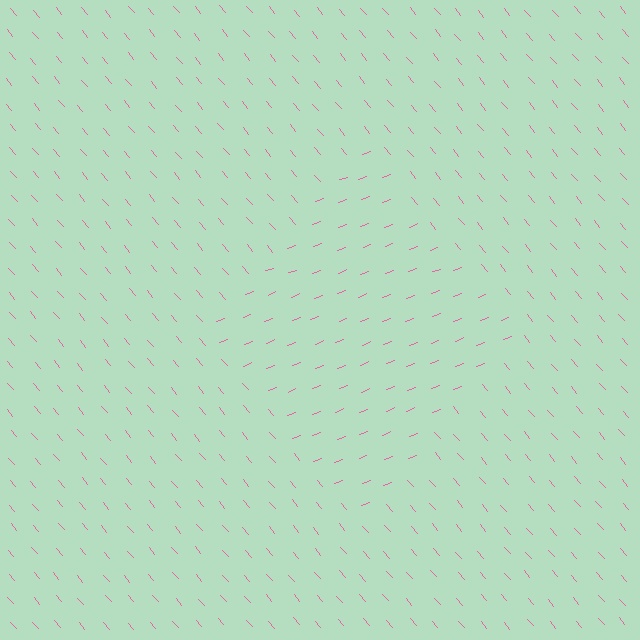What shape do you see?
I see a diamond.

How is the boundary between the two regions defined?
The boundary is defined purely by a change in line orientation (approximately 72 degrees difference). All lines are the same color and thickness.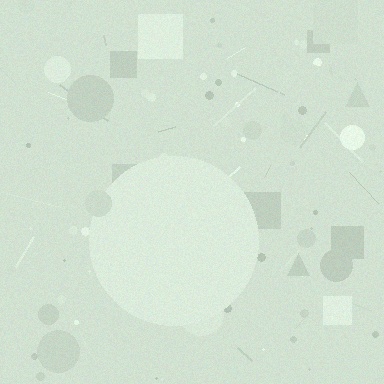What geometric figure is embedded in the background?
A circle is embedded in the background.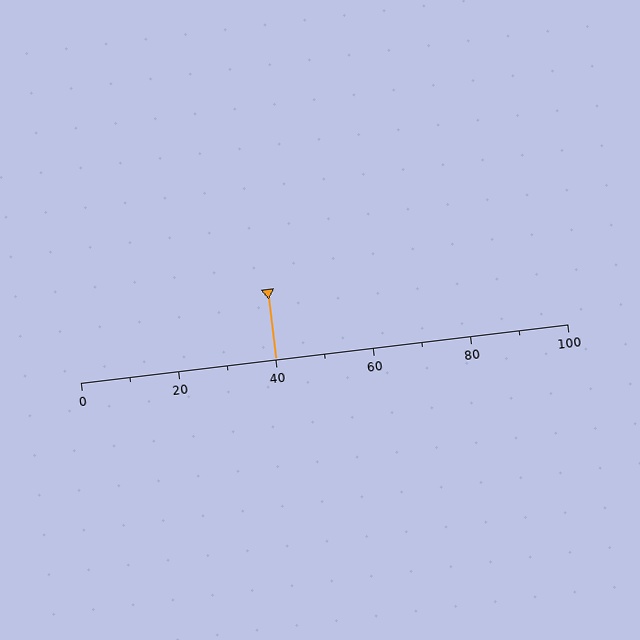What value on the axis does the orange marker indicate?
The marker indicates approximately 40.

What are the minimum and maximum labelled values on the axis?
The axis runs from 0 to 100.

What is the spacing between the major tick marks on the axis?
The major ticks are spaced 20 apart.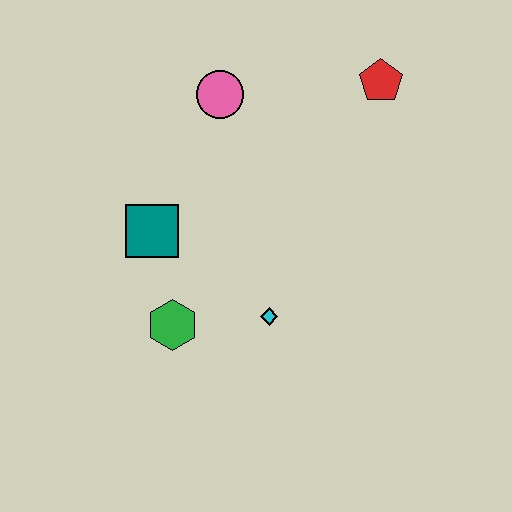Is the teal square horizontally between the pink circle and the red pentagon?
No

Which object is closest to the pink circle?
The teal square is closest to the pink circle.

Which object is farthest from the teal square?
The red pentagon is farthest from the teal square.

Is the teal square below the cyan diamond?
No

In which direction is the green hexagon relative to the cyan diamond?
The green hexagon is to the left of the cyan diamond.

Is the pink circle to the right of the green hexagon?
Yes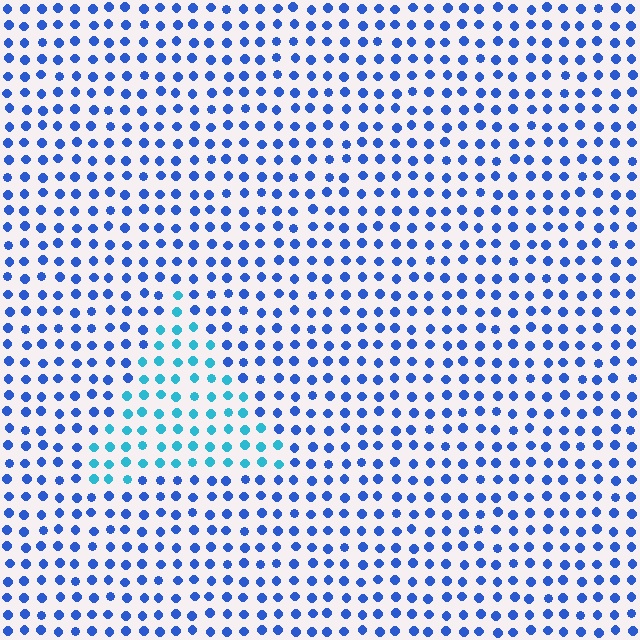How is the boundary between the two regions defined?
The boundary is defined purely by a slight shift in hue (about 35 degrees). Spacing, size, and orientation are identical on both sides.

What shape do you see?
I see a triangle.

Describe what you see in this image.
The image is filled with small blue elements in a uniform arrangement. A triangle-shaped region is visible where the elements are tinted to a slightly different hue, forming a subtle color boundary.